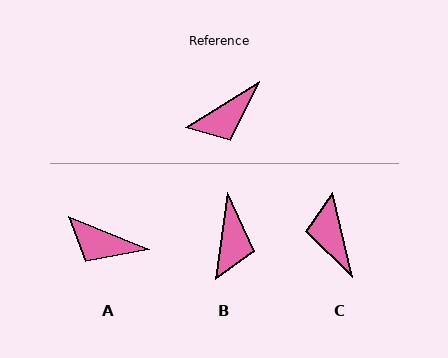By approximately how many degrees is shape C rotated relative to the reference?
Approximately 109 degrees clockwise.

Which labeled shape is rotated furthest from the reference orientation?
C, about 109 degrees away.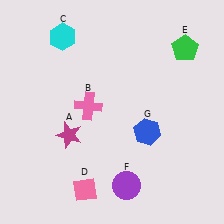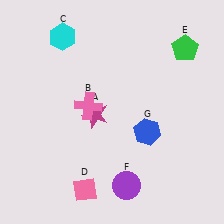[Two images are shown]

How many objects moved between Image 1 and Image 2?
1 object moved between the two images.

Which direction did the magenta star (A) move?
The magenta star (A) moved right.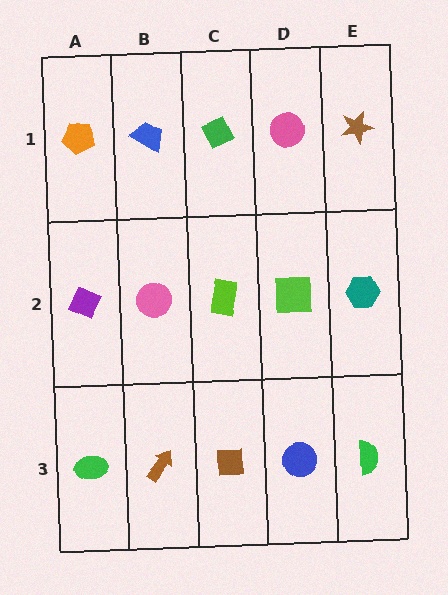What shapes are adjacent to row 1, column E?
A teal hexagon (row 2, column E), a pink circle (row 1, column D).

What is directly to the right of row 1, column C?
A pink circle.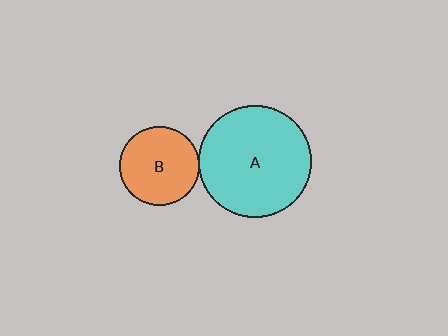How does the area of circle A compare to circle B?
Approximately 2.0 times.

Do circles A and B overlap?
Yes.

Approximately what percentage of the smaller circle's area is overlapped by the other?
Approximately 5%.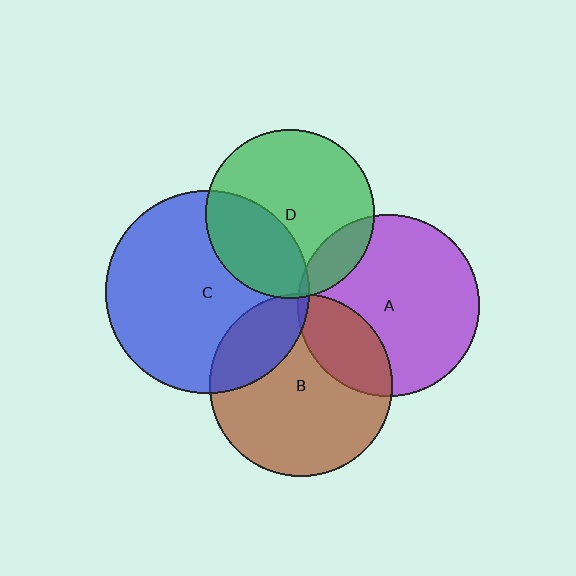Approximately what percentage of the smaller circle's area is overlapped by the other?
Approximately 15%.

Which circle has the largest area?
Circle C (blue).